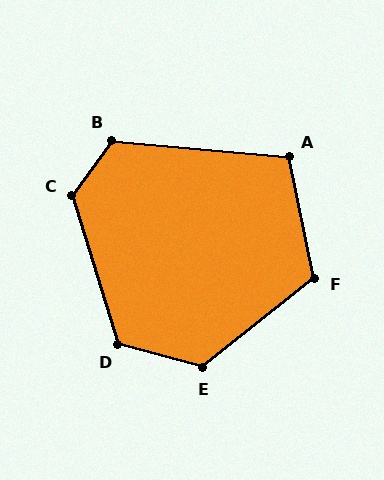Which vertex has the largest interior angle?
C, at approximately 127 degrees.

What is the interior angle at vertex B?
Approximately 120 degrees (obtuse).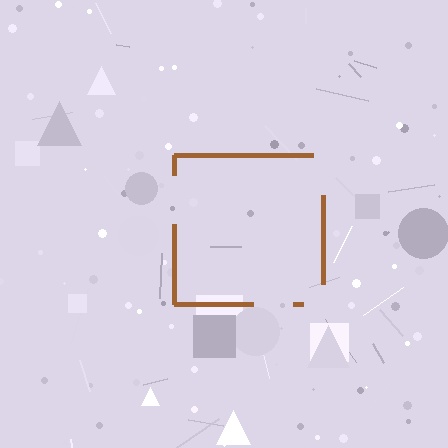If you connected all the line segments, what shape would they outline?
They would outline a square.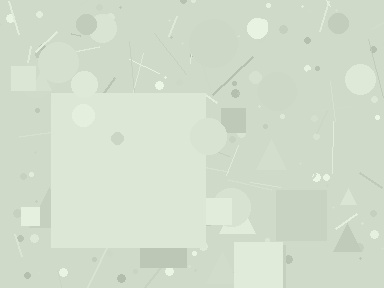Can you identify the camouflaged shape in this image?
The camouflaged shape is a square.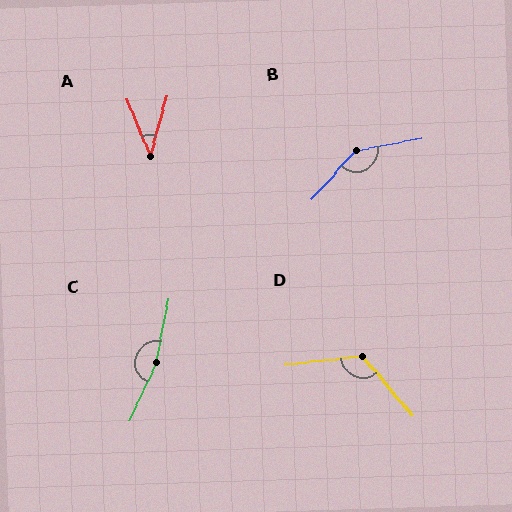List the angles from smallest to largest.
A (37°), D (123°), B (143°), C (166°).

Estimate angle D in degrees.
Approximately 123 degrees.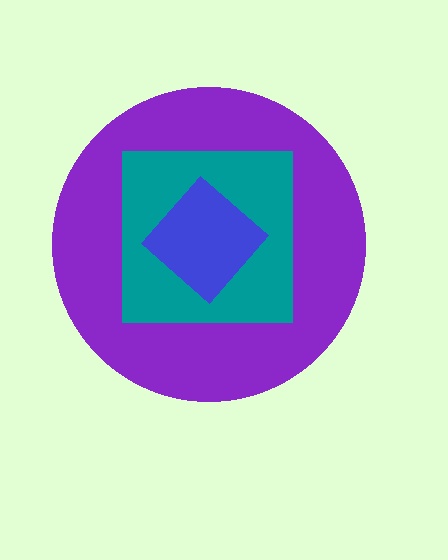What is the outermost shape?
The purple circle.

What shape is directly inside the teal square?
The blue diamond.